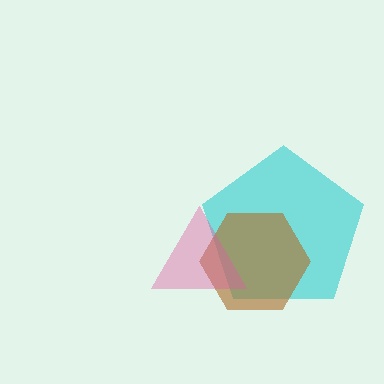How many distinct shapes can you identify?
There are 3 distinct shapes: a cyan pentagon, a brown hexagon, a pink triangle.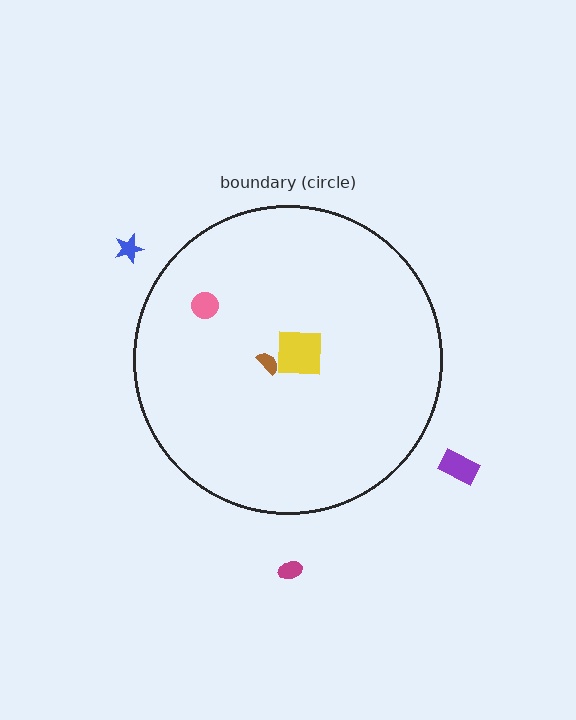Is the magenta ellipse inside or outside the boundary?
Outside.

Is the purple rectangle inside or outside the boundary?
Outside.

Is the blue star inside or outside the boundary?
Outside.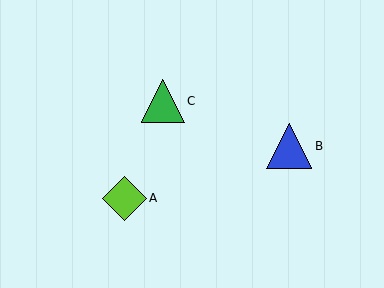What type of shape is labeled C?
Shape C is a green triangle.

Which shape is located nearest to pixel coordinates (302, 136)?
The blue triangle (labeled B) at (289, 146) is nearest to that location.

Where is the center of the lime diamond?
The center of the lime diamond is at (124, 198).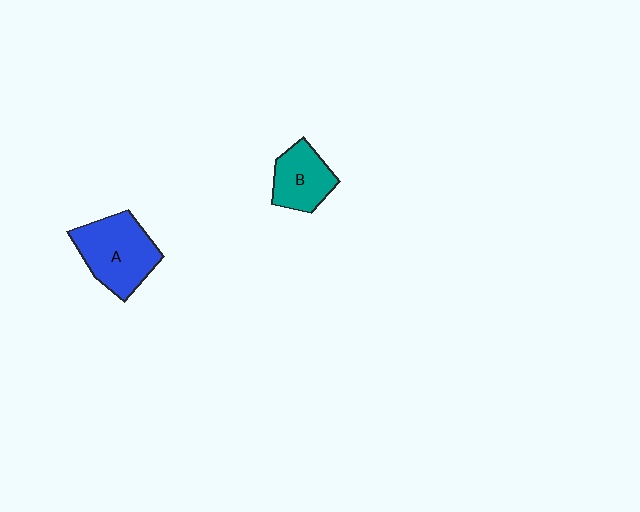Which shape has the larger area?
Shape A (blue).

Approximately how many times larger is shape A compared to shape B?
Approximately 1.5 times.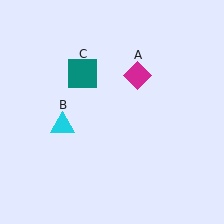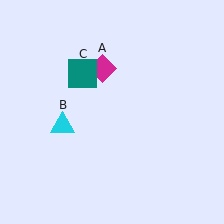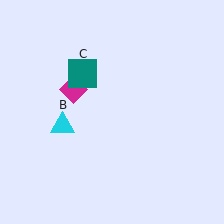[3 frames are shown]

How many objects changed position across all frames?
1 object changed position: magenta diamond (object A).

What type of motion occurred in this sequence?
The magenta diamond (object A) rotated counterclockwise around the center of the scene.